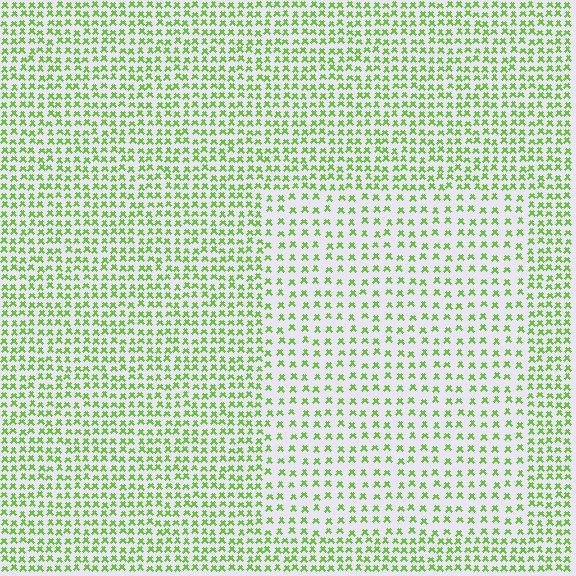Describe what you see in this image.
The image contains small lime elements arranged at two different densities. A rectangle-shaped region is visible where the elements are less densely packed than the surrounding area.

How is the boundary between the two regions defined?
The boundary is defined by a change in element density (approximately 1.7x ratio). All elements are the same color, size, and shape.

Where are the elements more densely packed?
The elements are more densely packed outside the rectangle boundary.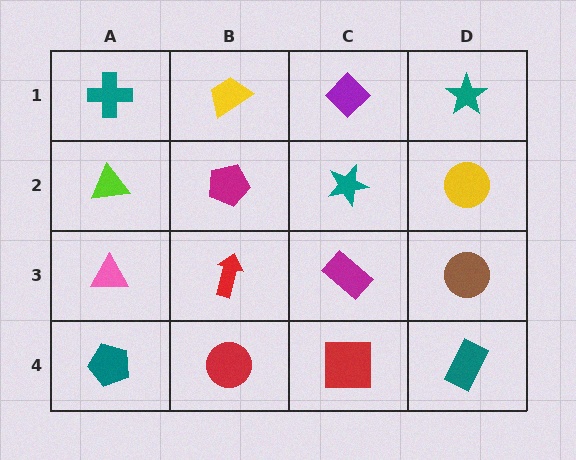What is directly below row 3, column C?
A red square.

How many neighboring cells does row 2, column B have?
4.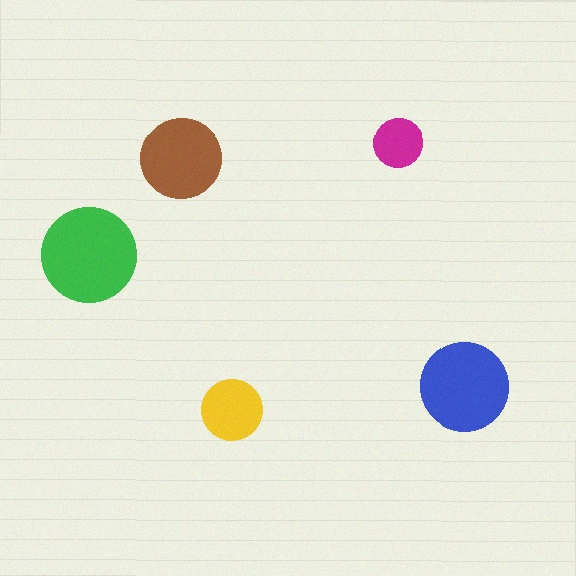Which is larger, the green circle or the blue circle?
The green one.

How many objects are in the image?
There are 5 objects in the image.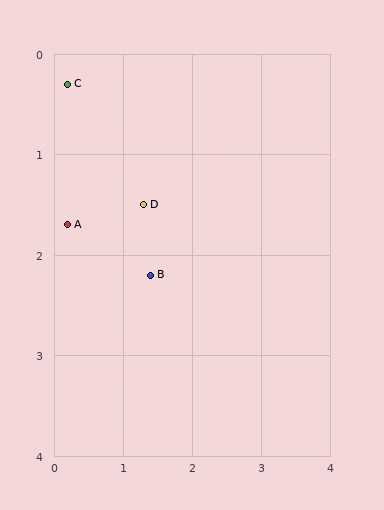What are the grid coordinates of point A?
Point A is at approximately (0.2, 1.7).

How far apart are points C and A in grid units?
Points C and A are about 1.4 grid units apart.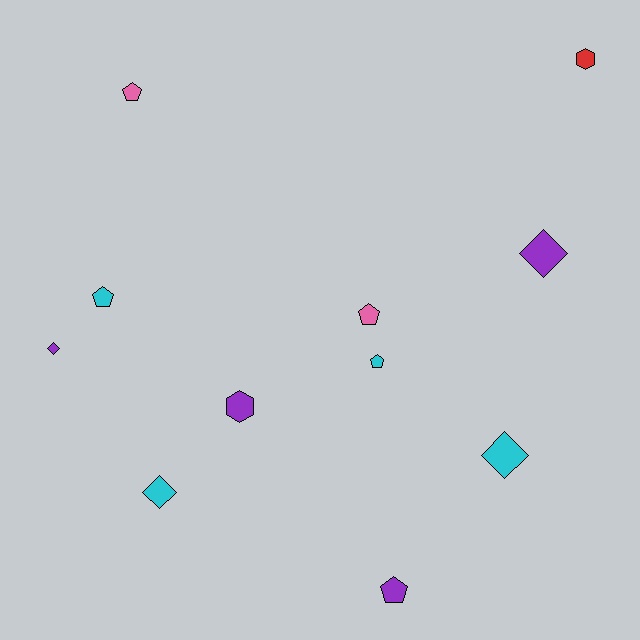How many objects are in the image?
There are 11 objects.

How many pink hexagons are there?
There are no pink hexagons.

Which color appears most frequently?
Cyan, with 4 objects.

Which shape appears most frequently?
Pentagon, with 5 objects.